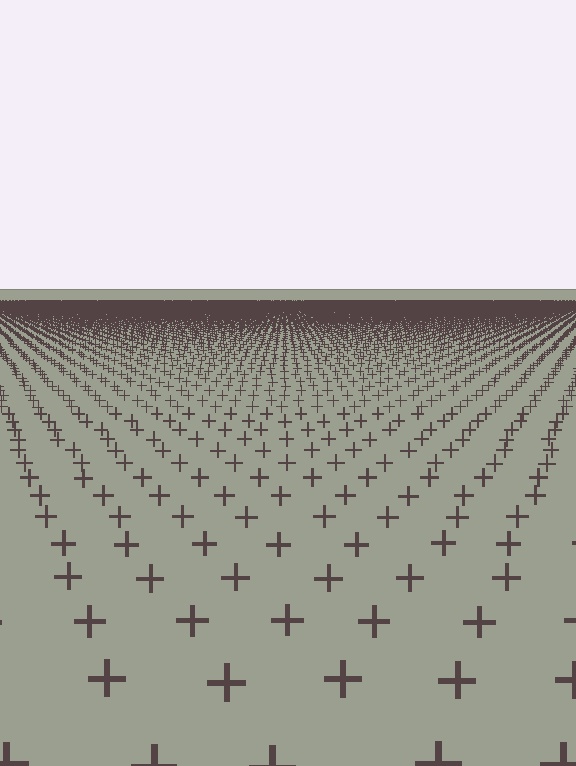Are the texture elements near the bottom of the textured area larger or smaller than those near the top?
Larger. Near the bottom, elements are closer to the viewer and appear at a bigger on-screen size.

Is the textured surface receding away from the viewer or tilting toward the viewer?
The surface is receding away from the viewer. Texture elements get smaller and denser toward the top.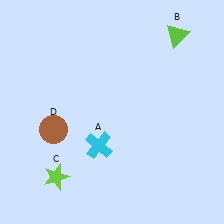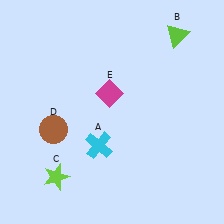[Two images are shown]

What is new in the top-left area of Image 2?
A magenta diamond (E) was added in the top-left area of Image 2.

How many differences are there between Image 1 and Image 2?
There is 1 difference between the two images.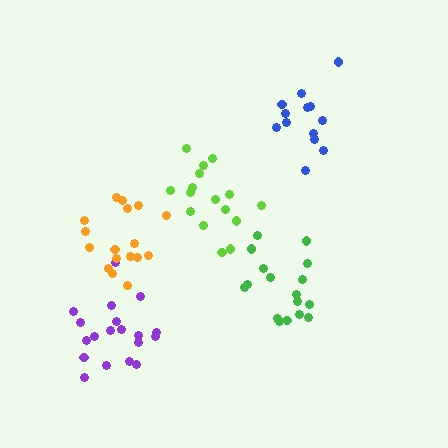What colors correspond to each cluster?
The clusters are colored: blue, purple, lime, orange, green.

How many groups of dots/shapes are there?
There are 5 groups.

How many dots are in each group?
Group 1: 13 dots, Group 2: 19 dots, Group 3: 16 dots, Group 4: 17 dots, Group 5: 17 dots (82 total).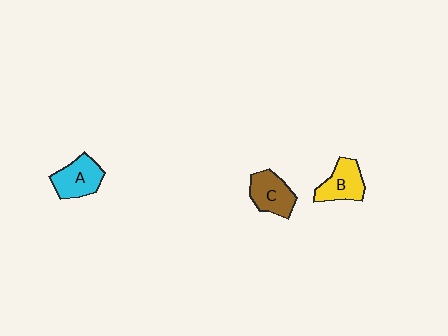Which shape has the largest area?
Shape A (cyan).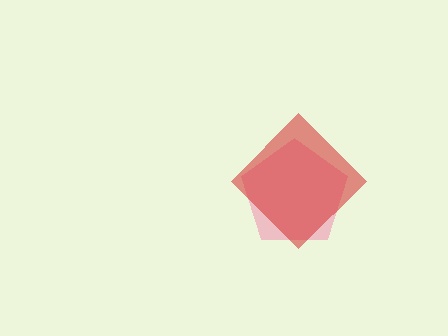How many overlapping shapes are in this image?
There are 2 overlapping shapes in the image.